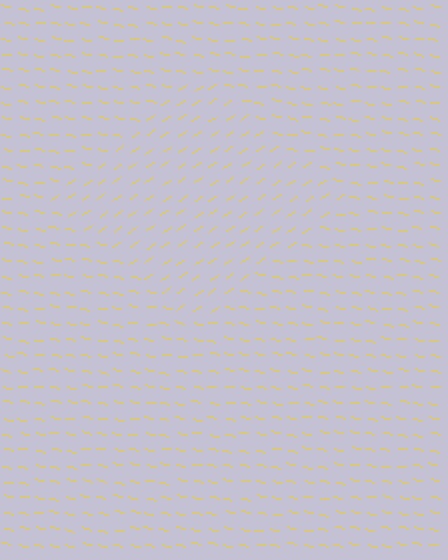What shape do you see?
I see a diamond.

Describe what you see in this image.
The image is filled with small yellow line segments. A diamond region in the image has lines oriented differently from the surrounding lines, creating a visible texture boundary.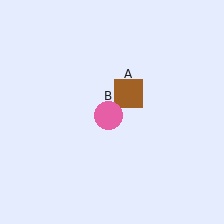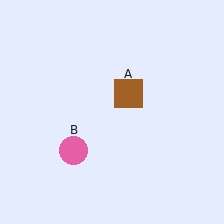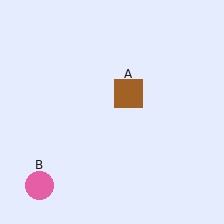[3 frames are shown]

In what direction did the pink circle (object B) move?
The pink circle (object B) moved down and to the left.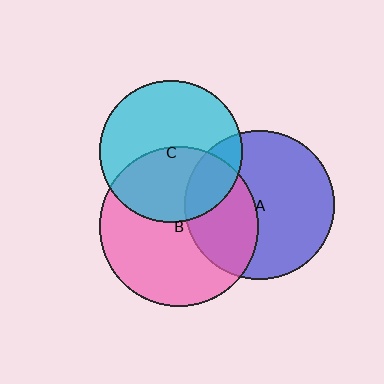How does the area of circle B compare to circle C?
Approximately 1.3 times.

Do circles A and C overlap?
Yes.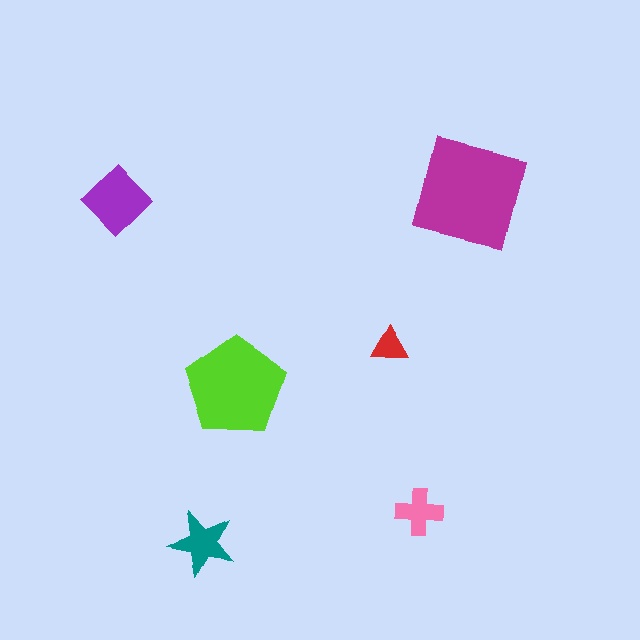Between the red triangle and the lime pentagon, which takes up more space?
The lime pentagon.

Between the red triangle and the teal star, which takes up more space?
The teal star.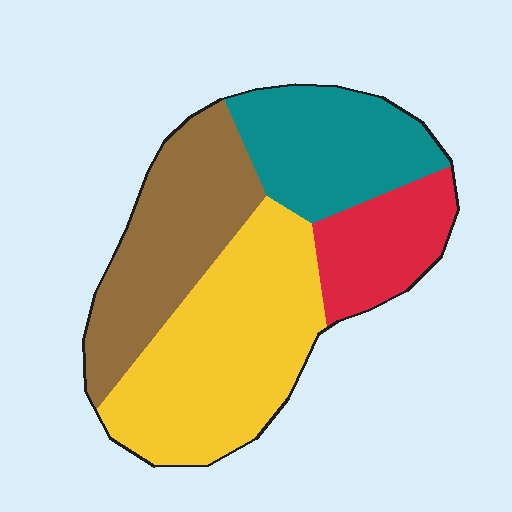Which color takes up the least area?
Red, at roughly 15%.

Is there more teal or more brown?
Brown.